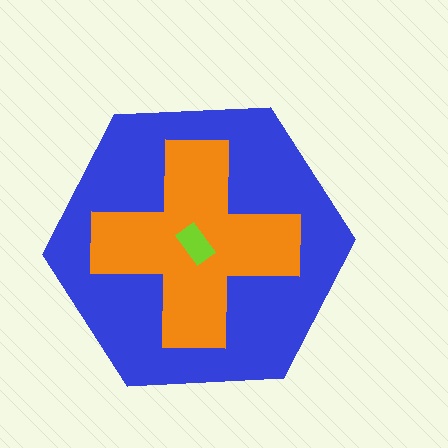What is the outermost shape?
The blue hexagon.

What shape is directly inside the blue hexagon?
The orange cross.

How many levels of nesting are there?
3.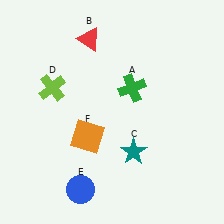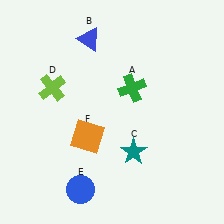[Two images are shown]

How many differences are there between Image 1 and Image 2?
There is 1 difference between the two images.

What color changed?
The triangle (B) changed from red in Image 1 to blue in Image 2.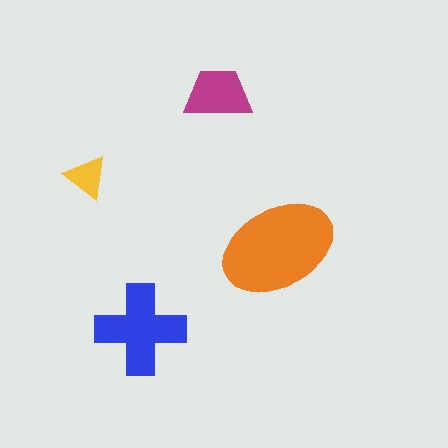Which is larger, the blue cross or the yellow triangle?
The blue cross.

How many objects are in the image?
There are 4 objects in the image.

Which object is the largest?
The orange ellipse.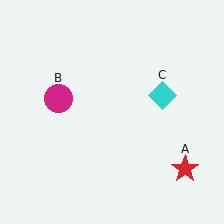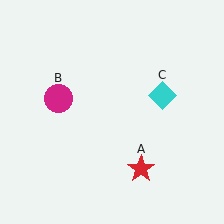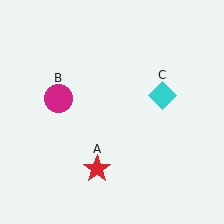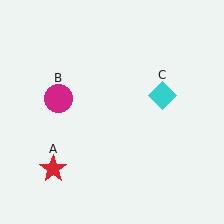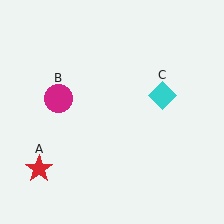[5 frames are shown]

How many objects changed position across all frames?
1 object changed position: red star (object A).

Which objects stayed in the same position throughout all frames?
Magenta circle (object B) and cyan diamond (object C) remained stationary.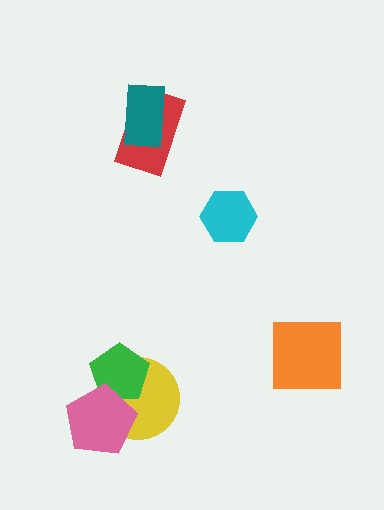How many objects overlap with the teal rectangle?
1 object overlaps with the teal rectangle.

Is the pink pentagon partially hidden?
No, no other shape covers it.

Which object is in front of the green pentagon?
The pink pentagon is in front of the green pentagon.